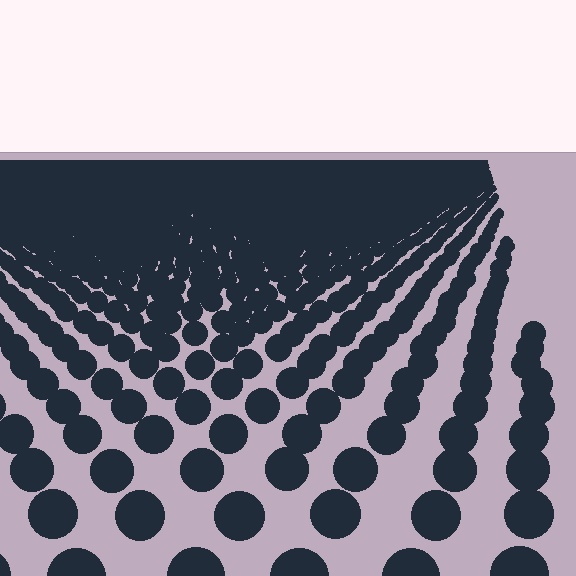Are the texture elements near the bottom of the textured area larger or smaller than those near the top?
Larger. Near the bottom, elements are closer to the viewer and appear at a bigger on-screen size.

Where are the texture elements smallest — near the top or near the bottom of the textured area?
Near the top.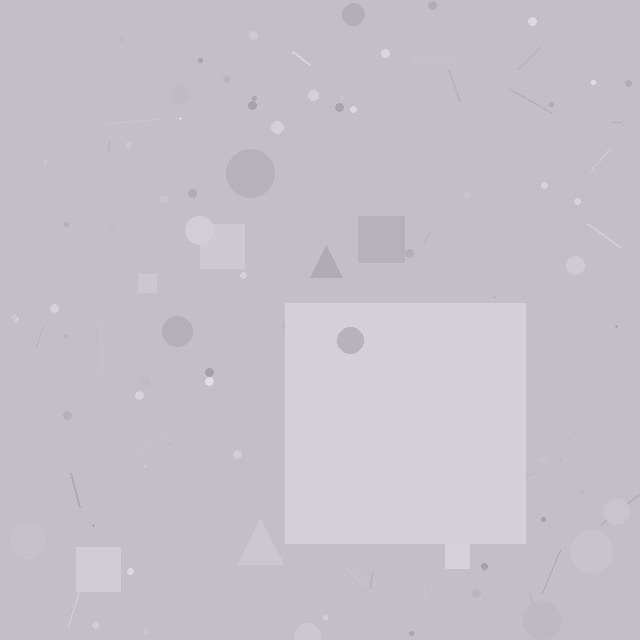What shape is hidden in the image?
A square is hidden in the image.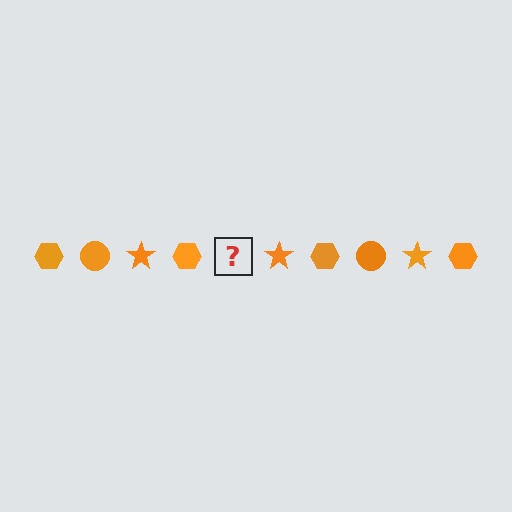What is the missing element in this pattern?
The missing element is an orange circle.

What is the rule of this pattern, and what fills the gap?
The rule is that the pattern cycles through hexagon, circle, star shapes in orange. The gap should be filled with an orange circle.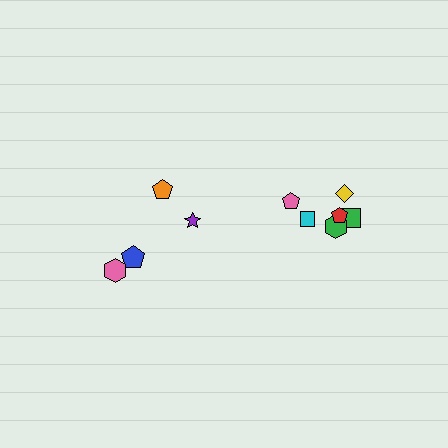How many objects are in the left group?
There are 4 objects.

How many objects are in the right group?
There are 6 objects.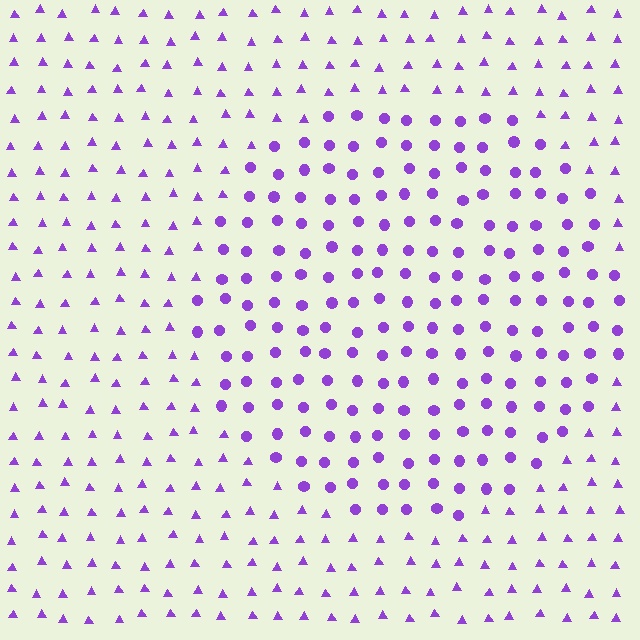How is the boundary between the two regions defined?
The boundary is defined by a change in element shape: circles inside vs. triangles outside. All elements share the same color and spacing.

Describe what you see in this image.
The image is filled with small purple elements arranged in a uniform grid. A circle-shaped region contains circles, while the surrounding area contains triangles. The boundary is defined purely by the change in element shape.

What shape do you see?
I see a circle.